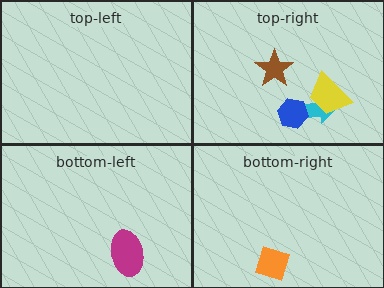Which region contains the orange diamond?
The bottom-right region.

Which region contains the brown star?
The top-right region.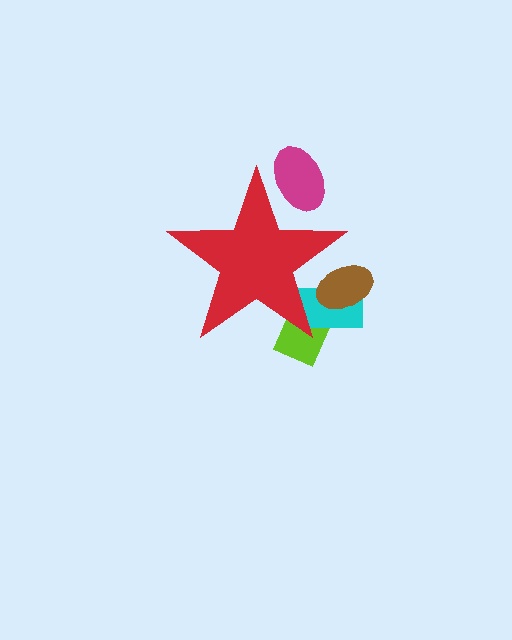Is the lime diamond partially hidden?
Yes, the lime diamond is partially hidden behind the red star.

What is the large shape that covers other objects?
A red star.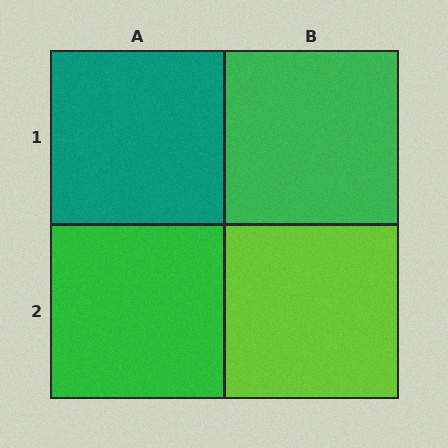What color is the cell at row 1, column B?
Green.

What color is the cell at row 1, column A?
Teal.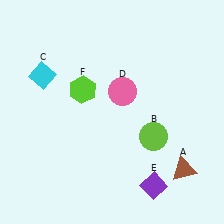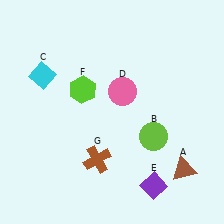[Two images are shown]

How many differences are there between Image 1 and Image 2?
There is 1 difference between the two images.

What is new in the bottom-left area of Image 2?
A brown cross (G) was added in the bottom-left area of Image 2.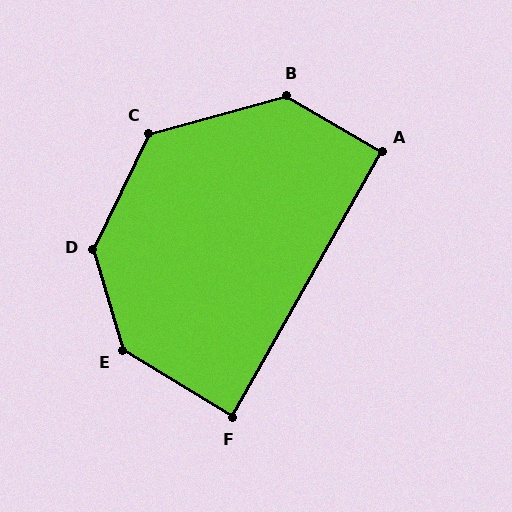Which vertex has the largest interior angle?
D, at approximately 138 degrees.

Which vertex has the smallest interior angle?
F, at approximately 88 degrees.